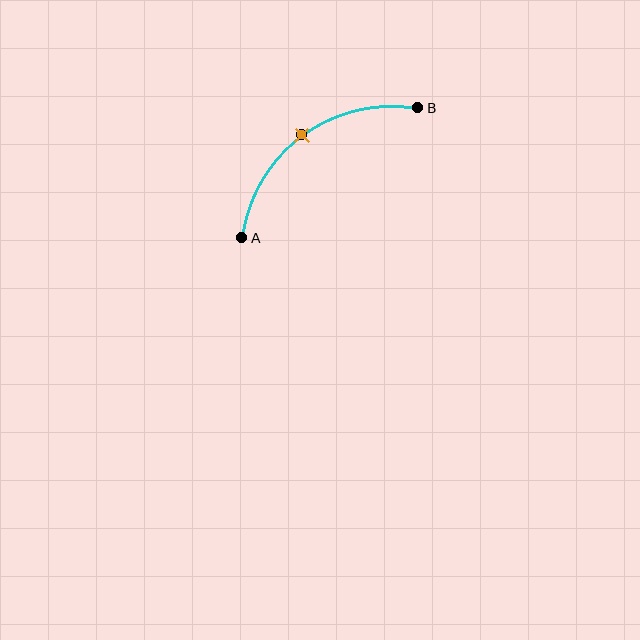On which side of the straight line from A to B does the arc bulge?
The arc bulges above and to the left of the straight line connecting A and B.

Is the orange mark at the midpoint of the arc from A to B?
Yes. The orange mark lies on the arc at equal arc-length from both A and B — it is the arc midpoint.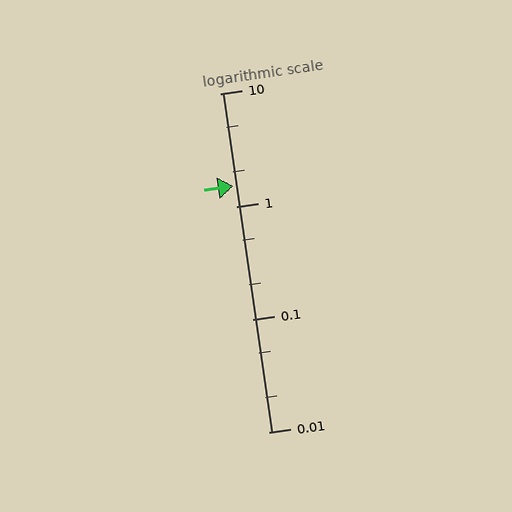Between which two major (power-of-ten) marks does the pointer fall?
The pointer is between 1 and 10.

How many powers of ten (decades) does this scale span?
The scale spans 3 decades, from 0.01 to 10.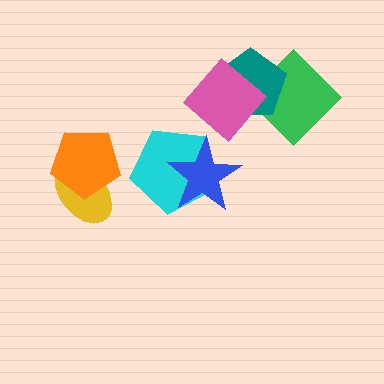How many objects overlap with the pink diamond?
2 objects overlap with the pink diamond.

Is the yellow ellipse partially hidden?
Yes, it is partially covered by another shape.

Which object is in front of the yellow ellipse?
The orange pentagon is in front of the yellow ellipse.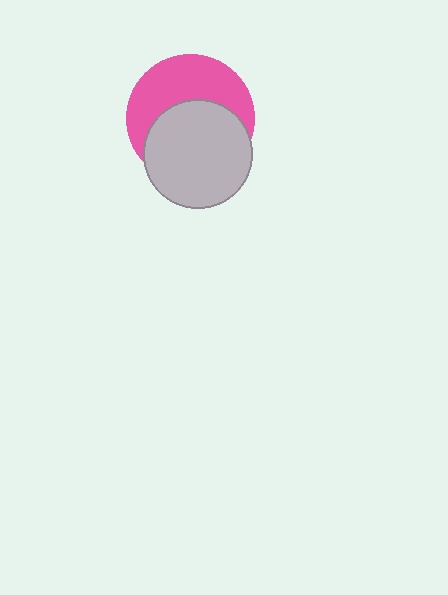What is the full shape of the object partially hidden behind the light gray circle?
The partially hidden object is a pink circle.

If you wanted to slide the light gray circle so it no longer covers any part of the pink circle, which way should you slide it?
Slide it down — that is the most direct way to separate the two shapes.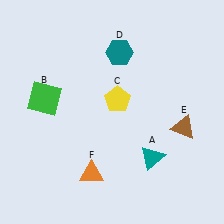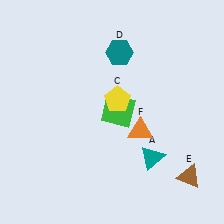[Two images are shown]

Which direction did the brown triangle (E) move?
The brown triangle (E) moved down.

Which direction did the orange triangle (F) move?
The orange triangle (F) moved right.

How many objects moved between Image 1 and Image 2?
3 objects moved between the two images.